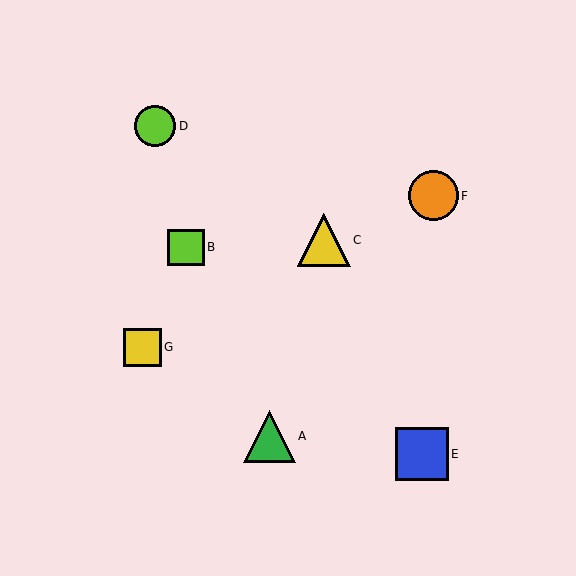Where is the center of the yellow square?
The center of the yellow square is at (143, 347).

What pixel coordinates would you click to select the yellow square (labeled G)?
Click at (143, 347) to select the yellow square G.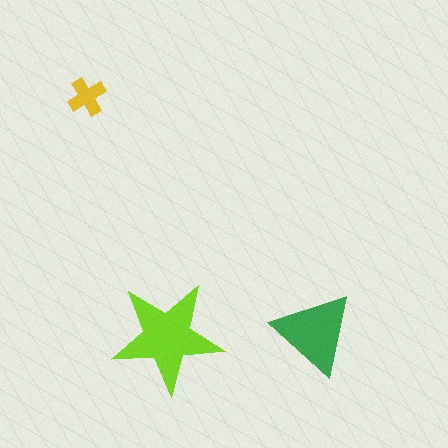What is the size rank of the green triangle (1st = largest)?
2nd.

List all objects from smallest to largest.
The yellow cross, the green triangle, the lime star.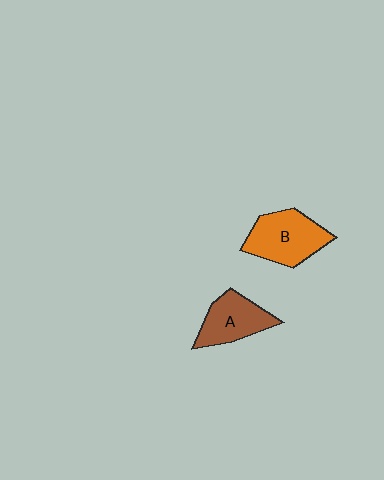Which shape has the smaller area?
Shape A (brown).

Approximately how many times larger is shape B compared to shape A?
Approximately 1.2 times.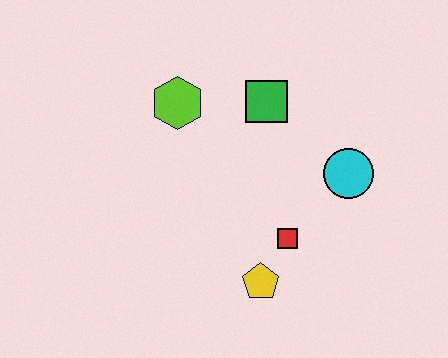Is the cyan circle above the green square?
No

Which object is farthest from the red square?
The lime hexagon is farthest from the red square.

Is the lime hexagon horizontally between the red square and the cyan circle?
No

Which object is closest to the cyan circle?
The red square is closest to the cyan circle.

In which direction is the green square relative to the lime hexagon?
The green square is to the right of the lime hexagon.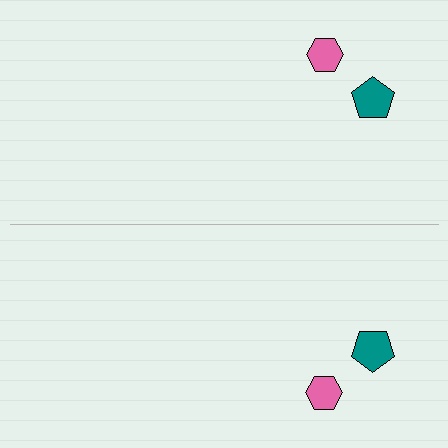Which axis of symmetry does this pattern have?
The pattern has a horizontal axis of symmetry running through the center of the image.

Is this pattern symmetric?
Yes, this pattern has bilateral (reflection) symmetry.